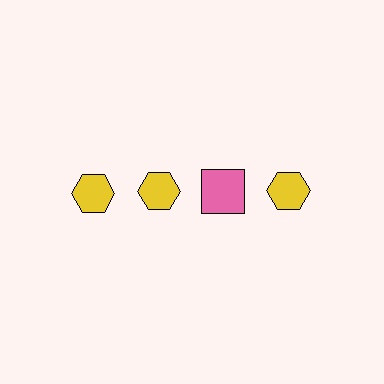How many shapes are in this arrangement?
There are 4 shapes arranged in a grid pattern.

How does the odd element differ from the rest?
It differs in both color (pink instead of yellow) and shape (square instead of hexagon).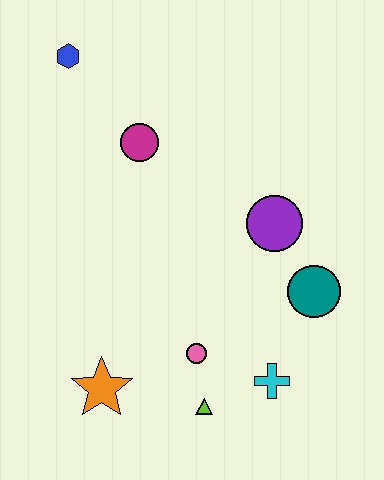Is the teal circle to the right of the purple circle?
Yes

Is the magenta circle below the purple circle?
No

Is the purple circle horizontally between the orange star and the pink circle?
No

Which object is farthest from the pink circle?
The blue hexagon is farthest from the pink circle.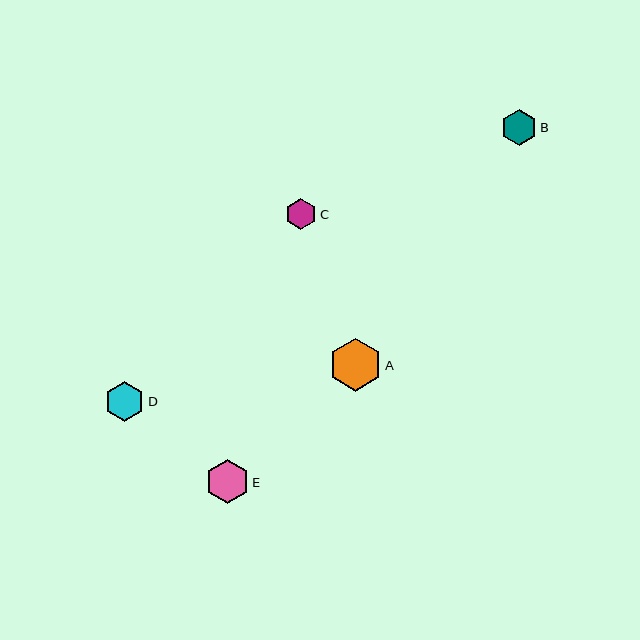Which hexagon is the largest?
Hexagon A is the largest with a size of approximately 53 pixels.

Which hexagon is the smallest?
Hexagon C is the smallest with a size of approximately 31 pixels.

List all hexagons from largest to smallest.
From largest to smallest: A, E, D, B, C.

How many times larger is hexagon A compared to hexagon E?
Hexagon A is approximately 1.2 times the size of hexagon E.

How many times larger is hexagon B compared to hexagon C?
Hexagon B is approximately 1.1 times the size of hexagon C.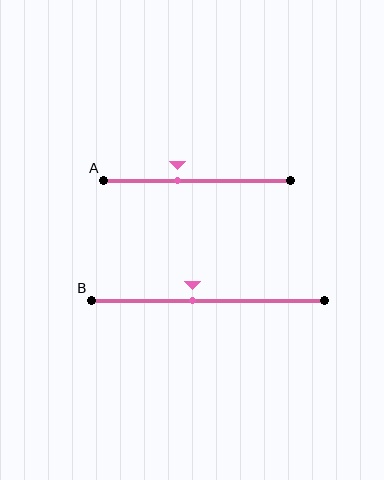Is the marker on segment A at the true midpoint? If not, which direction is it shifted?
No, the marker on segment A is shifted to the left by about 11% of the segment length.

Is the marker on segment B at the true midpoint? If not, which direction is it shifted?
No, the marker on segment B is shifted to the left by about 6% of the segment length.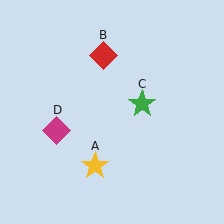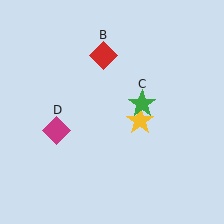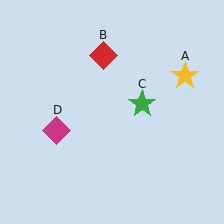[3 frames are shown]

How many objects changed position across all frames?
1 object changed position: yellow star (object A).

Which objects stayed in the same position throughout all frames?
Red diamond (object B) and green star (object C) and magenta diamond (object D) remained stationary.